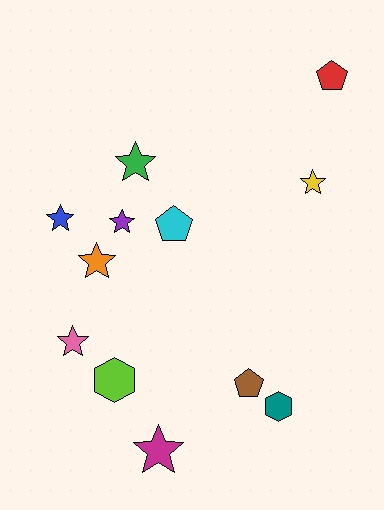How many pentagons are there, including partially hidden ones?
There are 3 pentagons.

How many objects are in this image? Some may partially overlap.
There are 12 objects.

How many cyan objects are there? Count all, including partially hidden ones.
There is 1 cyan object.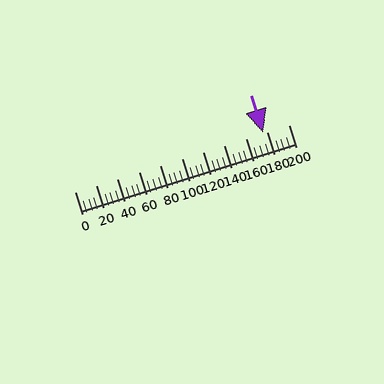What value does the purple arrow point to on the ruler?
The purple arrow points to approximately 176.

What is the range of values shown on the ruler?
The ruler shows values from 0 to 200.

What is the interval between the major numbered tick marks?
The major tick marks are spaced 20 units apart.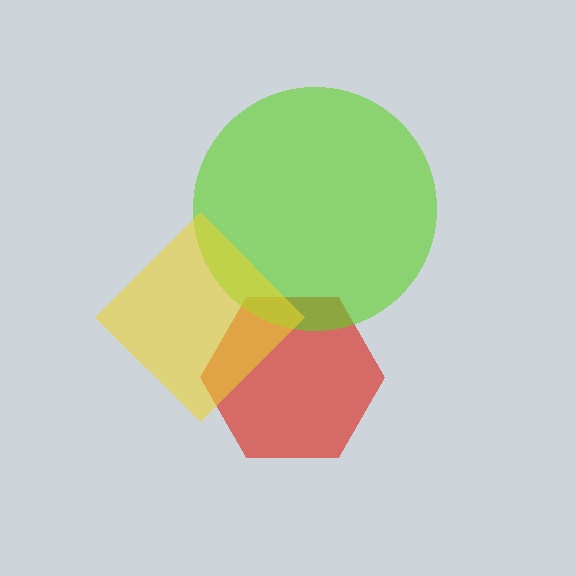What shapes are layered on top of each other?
The layered shapes are: a red hexagon, a lime circle, a yellow diamond.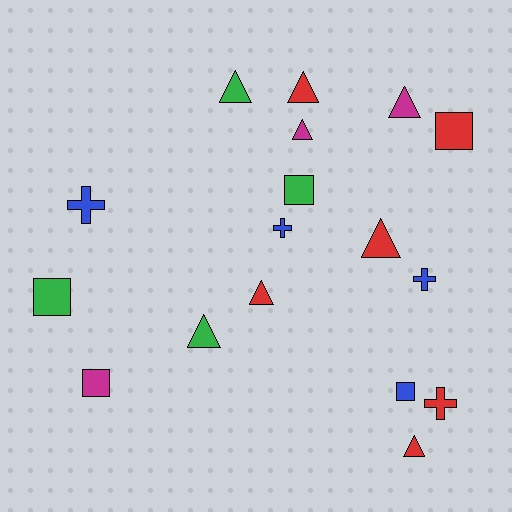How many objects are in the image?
There are 17 objects.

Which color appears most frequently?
Red, with 6 objects.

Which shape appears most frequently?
Triangle, with 8 objects.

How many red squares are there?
There is 1 red square.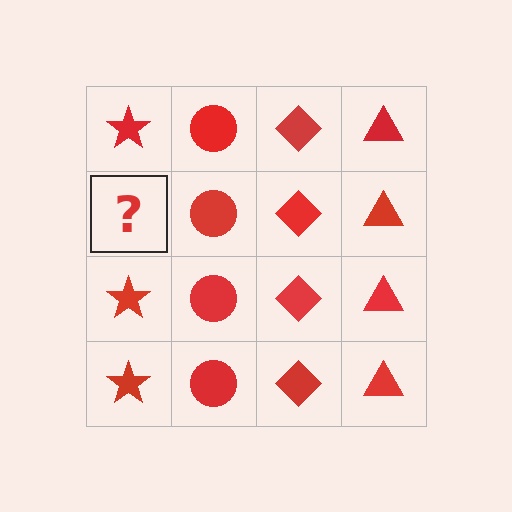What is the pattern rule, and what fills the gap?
The rule is that each column has a consistent shape. The gap should be filled with a red star.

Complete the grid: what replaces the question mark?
The question mark should be replaced with a red star.